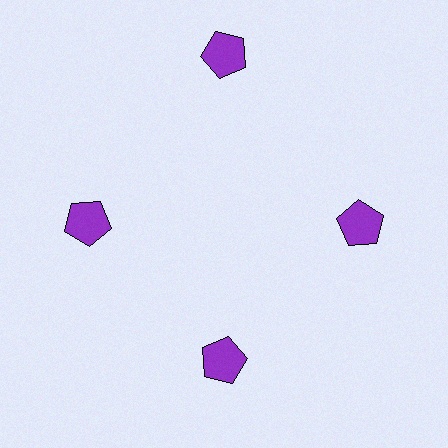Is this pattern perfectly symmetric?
No. The 4 purple pentagons are arranged in a ring, but one element near the 12 o'clock position is pushed outward from the center, breaking the 4-fold rotational symmetry.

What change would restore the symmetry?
The symmetry would be restored by moving it inward, back onto the ring so that all 4 pentagons sit at equal angles and equal distance from the center.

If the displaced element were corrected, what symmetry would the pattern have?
It would have 4-fold rotational symmetry — the pattern would map onto itself every 90 degrees.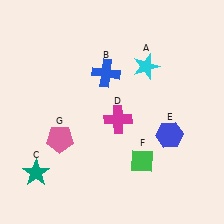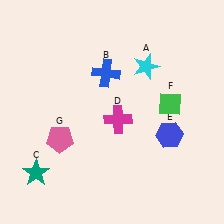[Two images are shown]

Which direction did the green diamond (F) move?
The green diamond (F) moved up.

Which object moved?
The green diamond (F) moved up.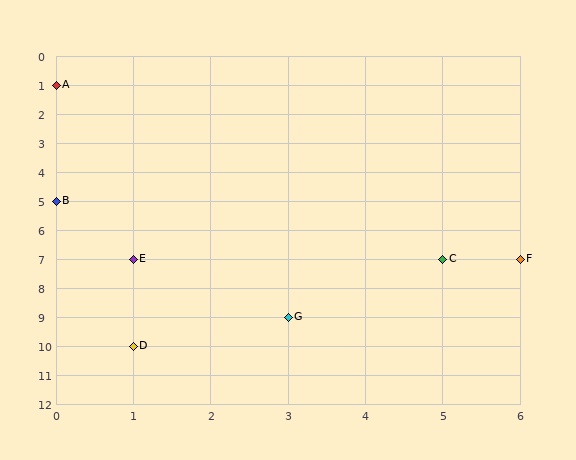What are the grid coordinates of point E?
Point E is at grid coordinates (1, 7).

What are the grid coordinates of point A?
Point A is at grid coordinates (0, 1).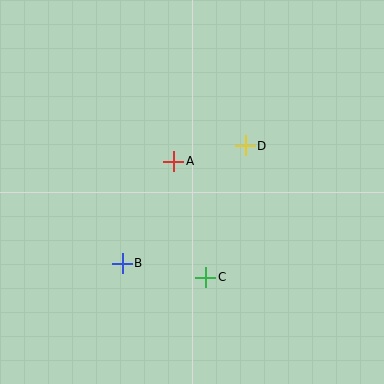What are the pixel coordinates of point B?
Point B is at (122, 263).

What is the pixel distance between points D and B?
The distance between D and B is 170 pixels.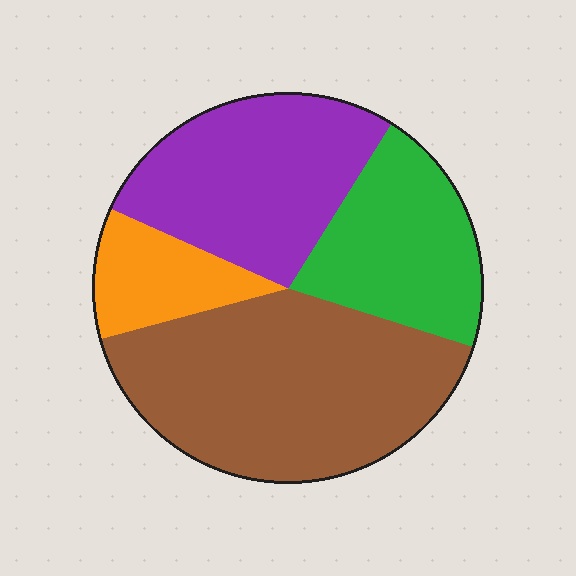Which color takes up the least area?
Orange, at roughly 10%.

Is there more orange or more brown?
Brown.